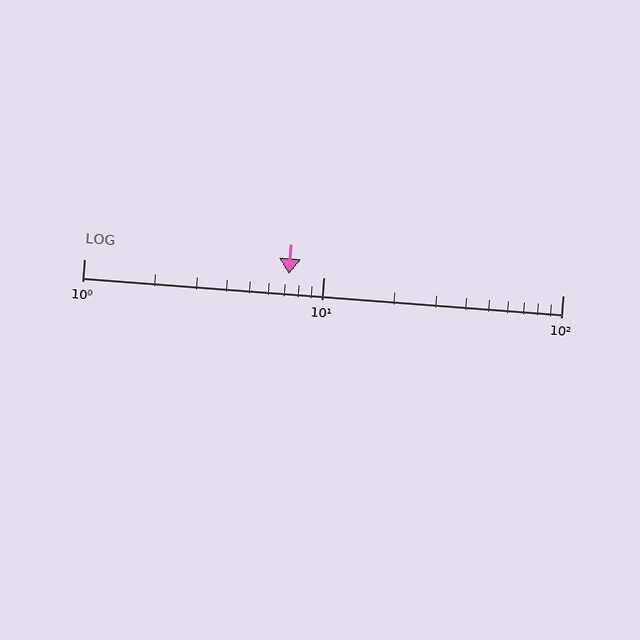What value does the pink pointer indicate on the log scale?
The pointer indicates approximately 7.2.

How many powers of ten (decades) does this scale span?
The scale spans 2 decades, from 1 to 100.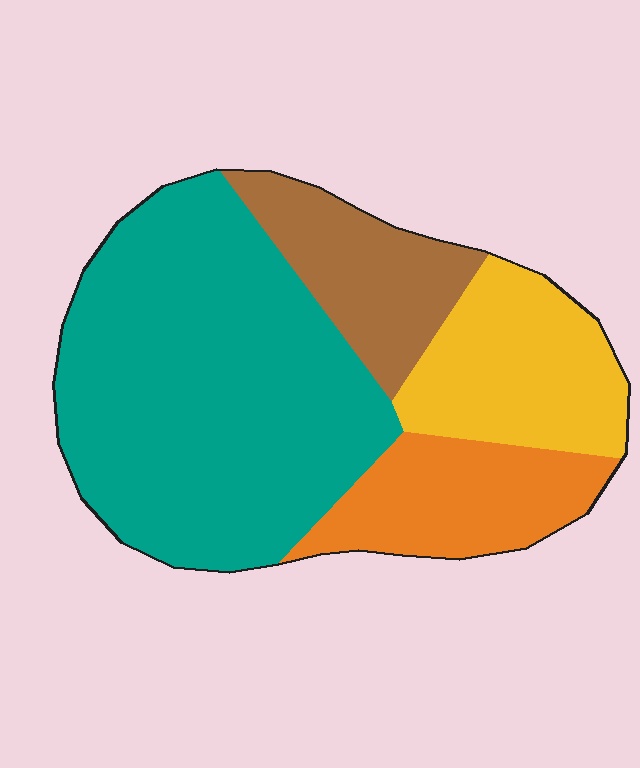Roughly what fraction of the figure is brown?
Brown covers about 15% of the figure.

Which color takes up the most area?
Teal, at roughly 50%.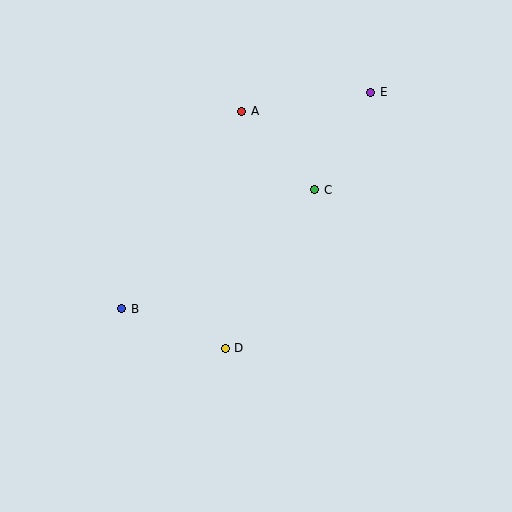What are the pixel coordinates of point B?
Point B is at (122, 309).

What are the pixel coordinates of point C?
Point C is at (315, 190).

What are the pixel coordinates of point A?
Point A is at (242, 111).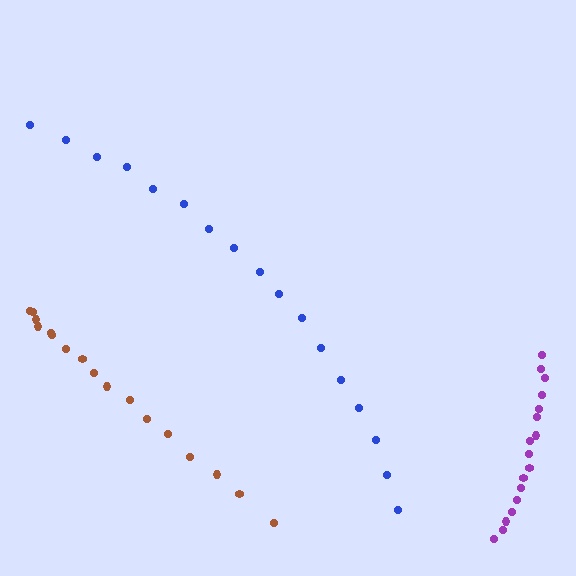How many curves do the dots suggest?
There are 3 distinct paths.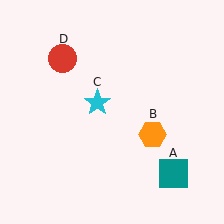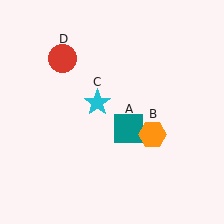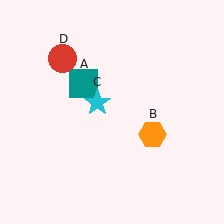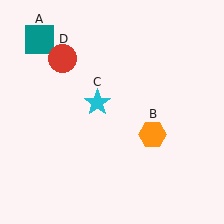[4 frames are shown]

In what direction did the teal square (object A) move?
The teal square (object A) moved up and to the left.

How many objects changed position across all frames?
1 object changed position: teal square (object A).